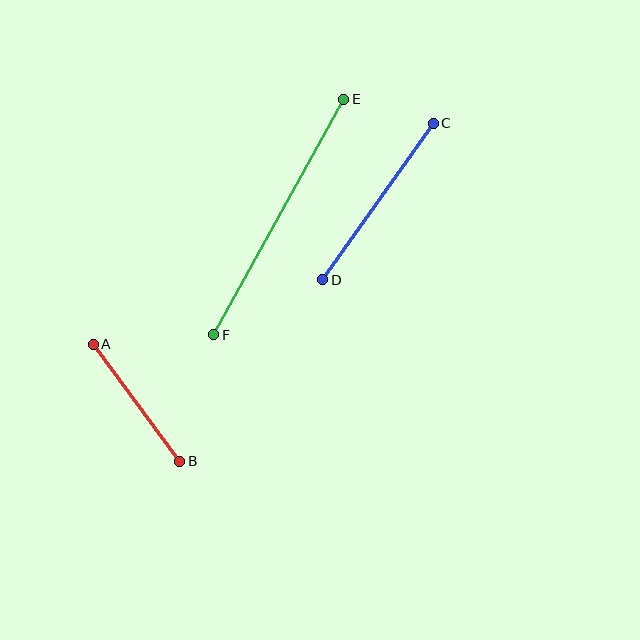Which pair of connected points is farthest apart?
Points E and F are farthest apart.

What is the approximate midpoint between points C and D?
The midpoint is at approximately (378, 201) pixels.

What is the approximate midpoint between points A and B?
The midpoint is at approximately (137, 403) pixels.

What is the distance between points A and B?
The distance is approximately 145 pixels.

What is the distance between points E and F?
The distance is approximately 269 pixels.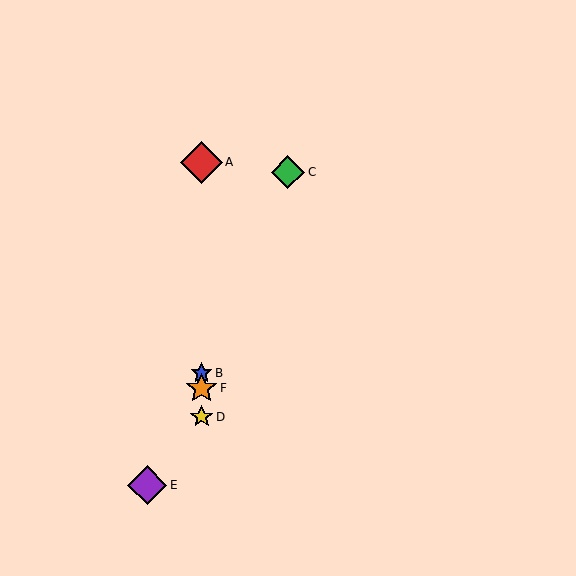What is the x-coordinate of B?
Object B is at x≈202.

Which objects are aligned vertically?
Objects A, B, D, F are aligned vertically.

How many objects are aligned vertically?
4 objects (A, B, D, F) are aligned vertically.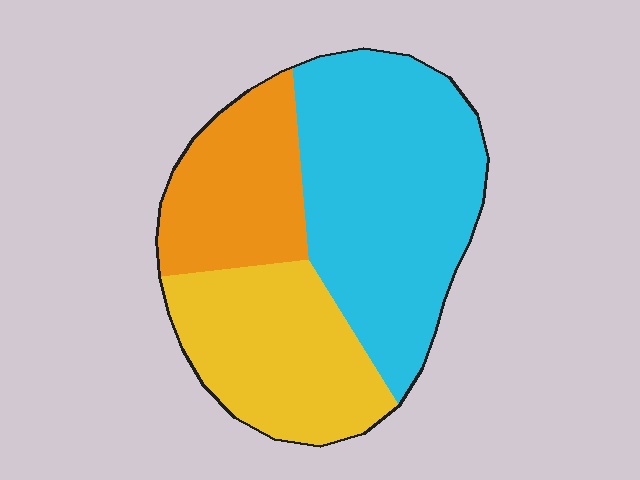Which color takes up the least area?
Orange, at roughly 25%.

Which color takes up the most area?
Cyan, at roughly 50%.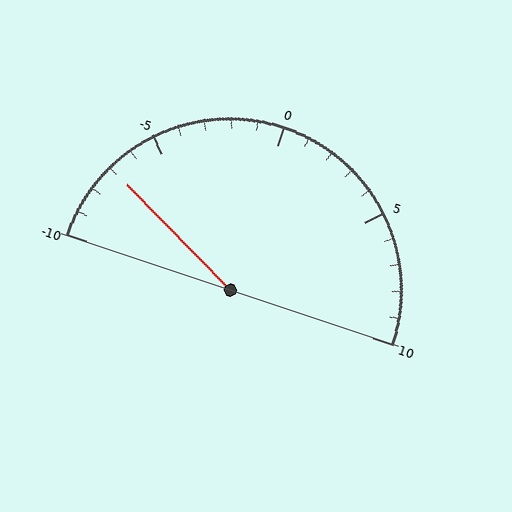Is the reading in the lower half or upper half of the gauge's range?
The reading is in the lower half of the range (-10 to 10).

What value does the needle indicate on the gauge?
The needle indicates approximately -7.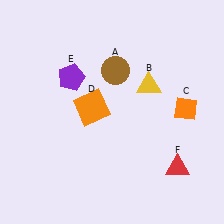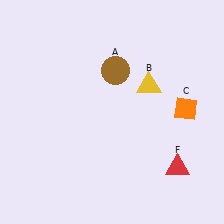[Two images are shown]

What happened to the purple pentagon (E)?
The purple pentagon (E) was removed in Image 2. It was in the top-left area of Image 1.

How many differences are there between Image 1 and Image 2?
There are 2 differences between the two images.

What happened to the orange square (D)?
The orange square (D) was removed in Image 2. It was in the top-left area of Image 1.